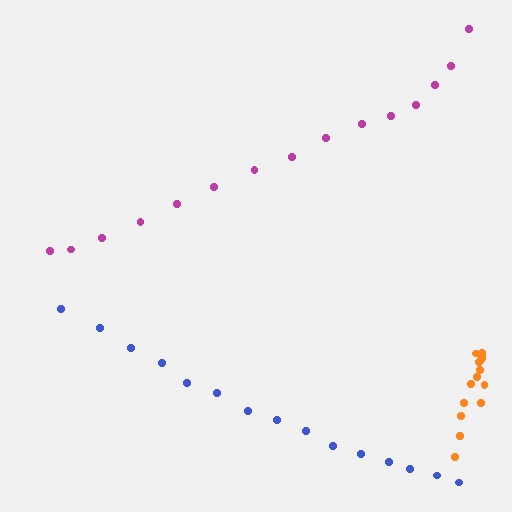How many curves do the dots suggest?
There are 3 distinct paths.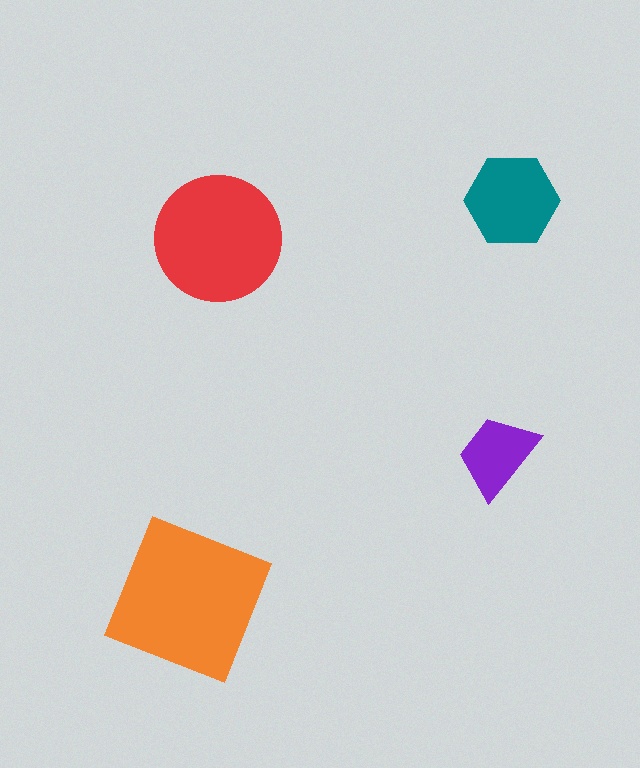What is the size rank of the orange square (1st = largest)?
1st.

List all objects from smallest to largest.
The purple trapezoid, the teal hexagon, the red circle, the orange square.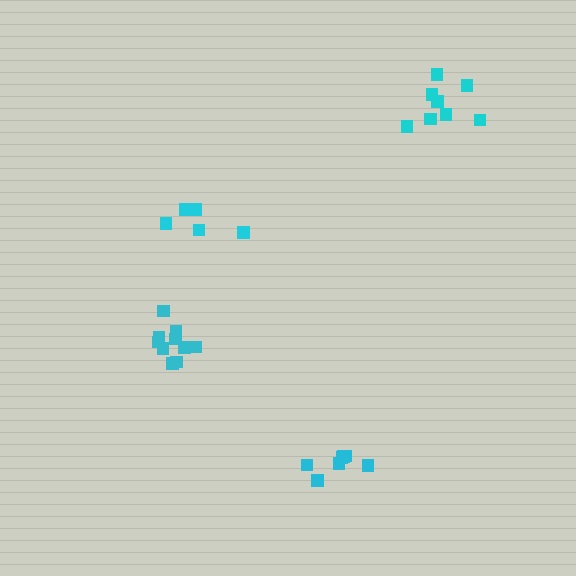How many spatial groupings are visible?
There are 4 spatial groupings.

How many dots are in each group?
Group 1: 8 dots, Group 2: 7 dots, Group 3: 10 dots, Group 4: 5 dots (30 total).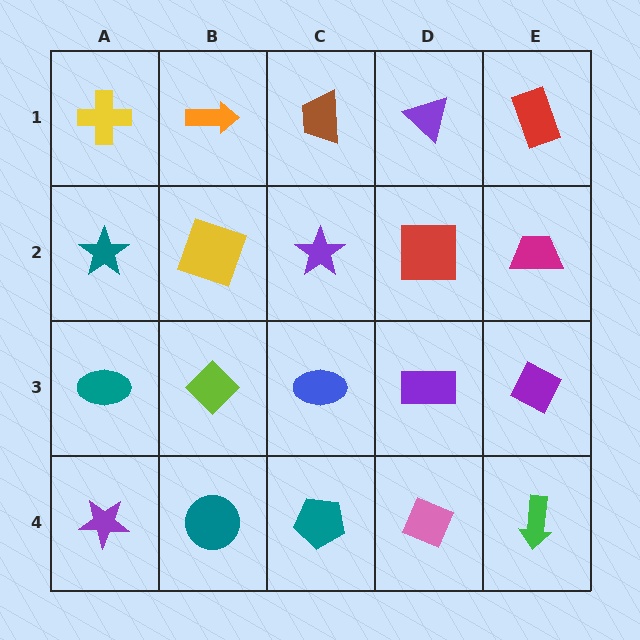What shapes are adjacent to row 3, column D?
A red square (row 2, column D), a pink diamond (row 4, column D), a blue ellipse (row 3, column C), a purple diamond (row 3, column E).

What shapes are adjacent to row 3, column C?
A purple star (row 2, column C), a teal pentagon (row 4, column C), a lime diamond (row 3, column B), a purple rectangle (row 3, column D).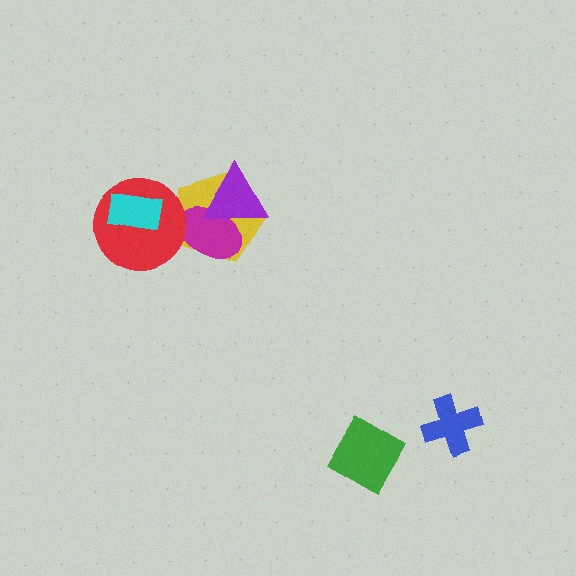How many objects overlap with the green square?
0 objects overlap with the green square.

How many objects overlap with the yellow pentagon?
3 objects overlap with the yellow pentagon.